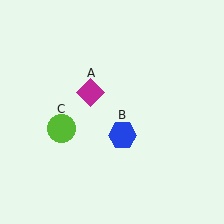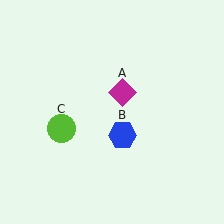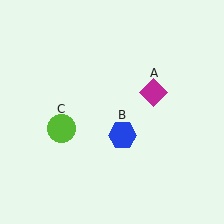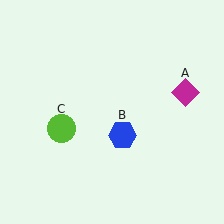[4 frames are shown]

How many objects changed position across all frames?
1 object changed position: magenta diamond (object A).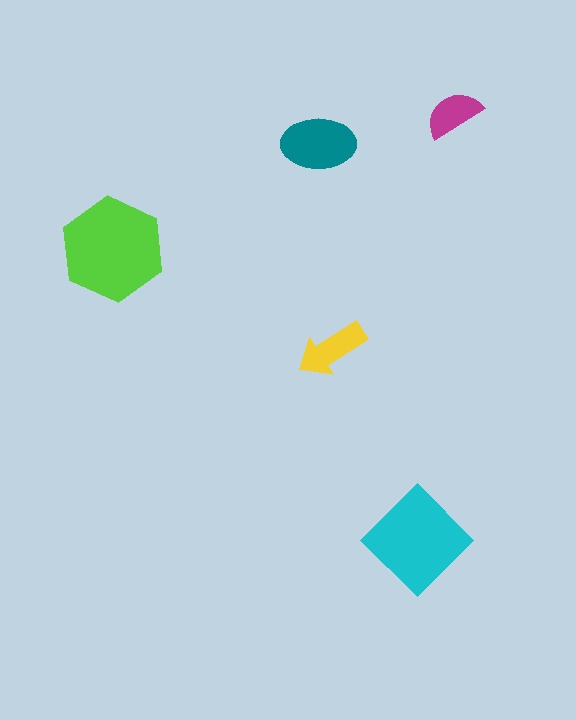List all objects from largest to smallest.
The lime hexagon, the cyan diamond, the teal ellipse, the yellow arrow, the magenta semicircle.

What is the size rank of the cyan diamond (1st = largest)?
2nd.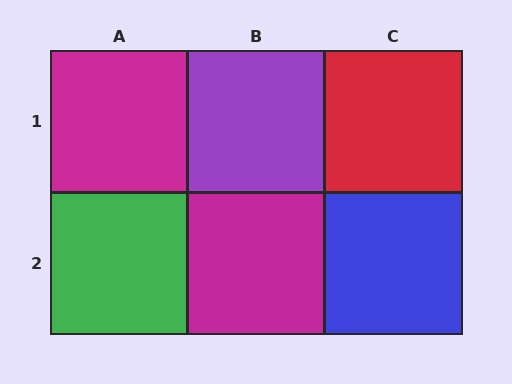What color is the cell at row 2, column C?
Blue.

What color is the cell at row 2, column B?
Magenta.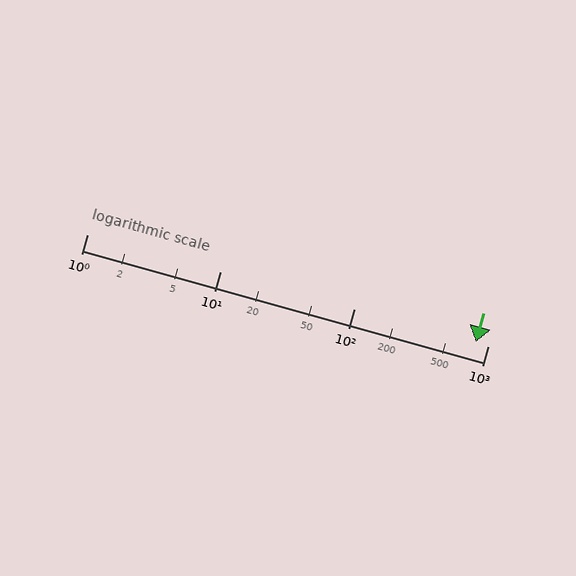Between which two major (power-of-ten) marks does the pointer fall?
The pointer is between 100 and 1000.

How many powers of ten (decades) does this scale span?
The scale spans 3 decades, from 1 to 1000.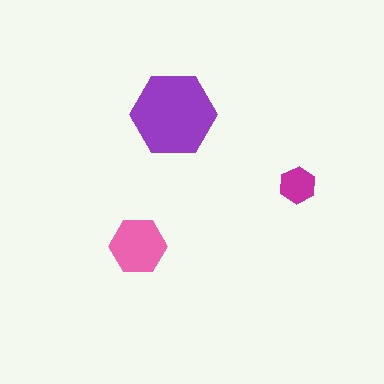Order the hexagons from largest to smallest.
the purple one, the pink one, the magenta one.